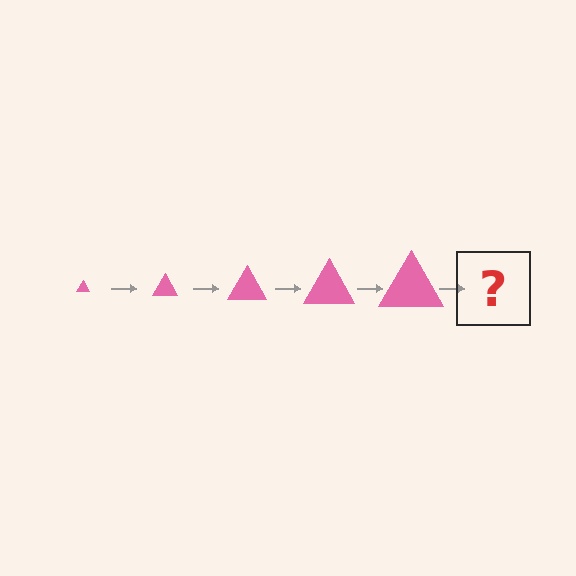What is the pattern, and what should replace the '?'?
The pattern is that the triangle gets progressively larger each step. The '?' should be a pink triangle, larger than the previous one.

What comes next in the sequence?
The next element should be a pink triangle, larger than the previous one.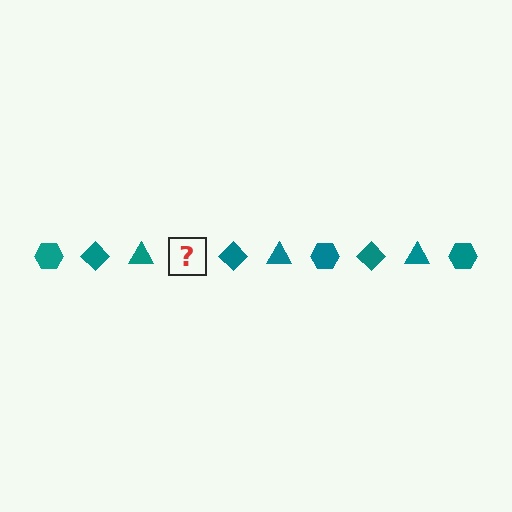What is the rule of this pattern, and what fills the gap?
The rule is that the pattern cycles through hexagon, diamond, triangle shapes in teal. The gap should be filled with a teal hexagon.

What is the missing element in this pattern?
The missing element is a teal hexagon.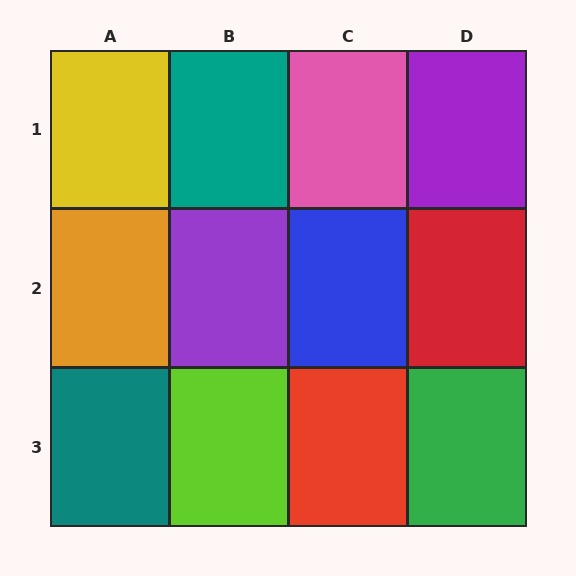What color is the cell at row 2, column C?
Blue.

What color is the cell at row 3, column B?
Lime.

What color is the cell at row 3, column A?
Teal.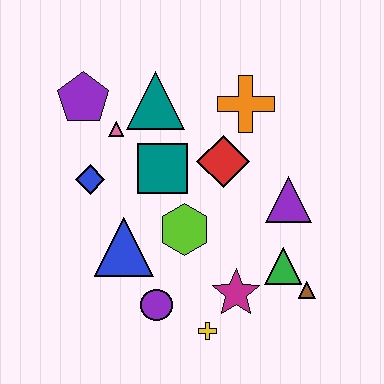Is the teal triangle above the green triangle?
Yes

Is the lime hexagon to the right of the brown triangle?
No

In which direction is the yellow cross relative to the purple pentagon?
The yellow cross is below the purple pentagon.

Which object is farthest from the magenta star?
The purple pentagon is farthest from the magenta star.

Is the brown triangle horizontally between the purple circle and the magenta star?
No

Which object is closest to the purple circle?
The yellow cross is closest to the purple circle.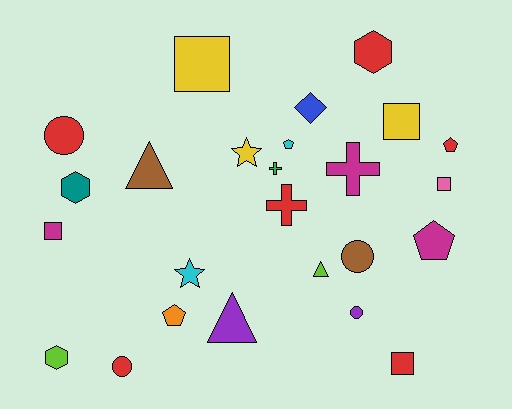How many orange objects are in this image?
There is 1 orange object.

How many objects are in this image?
There are 25 objects.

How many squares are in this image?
There are 5 squares.